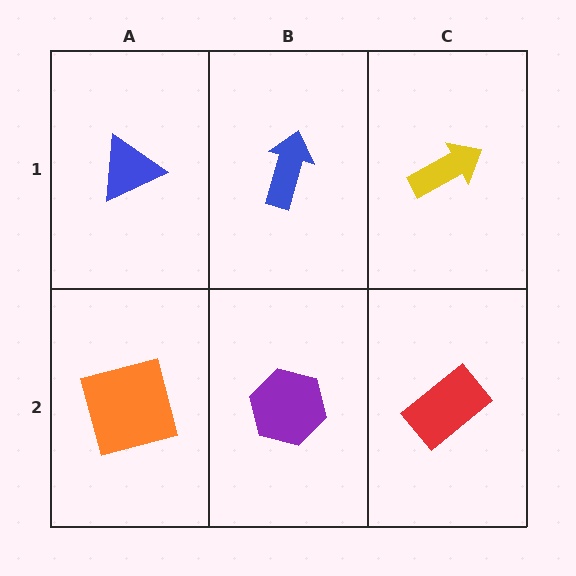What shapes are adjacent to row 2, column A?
A blue triangle (row 1, column A), a purple hexagon (row 2, column B).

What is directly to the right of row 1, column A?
A blue arrow.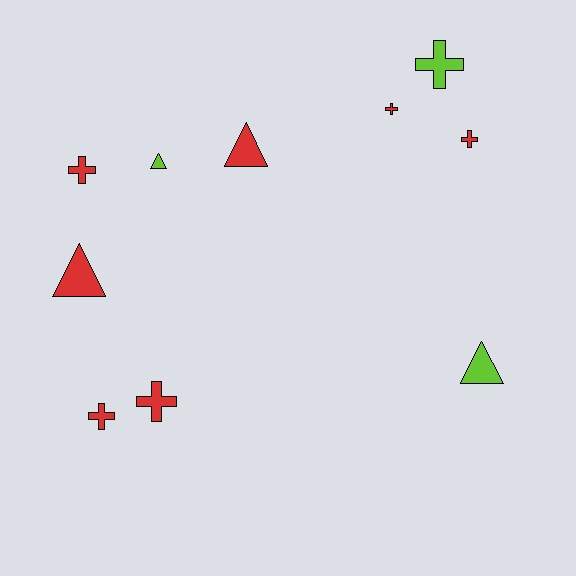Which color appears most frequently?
Red, with 7 objects.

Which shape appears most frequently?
Cross, with 6 objects.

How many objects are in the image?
There are 10 objects.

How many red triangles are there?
There are 2 red triangles.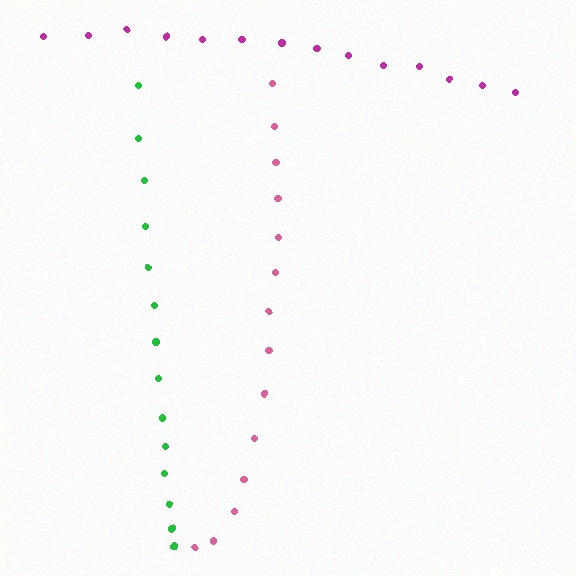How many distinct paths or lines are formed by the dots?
There are 3 distinct paths.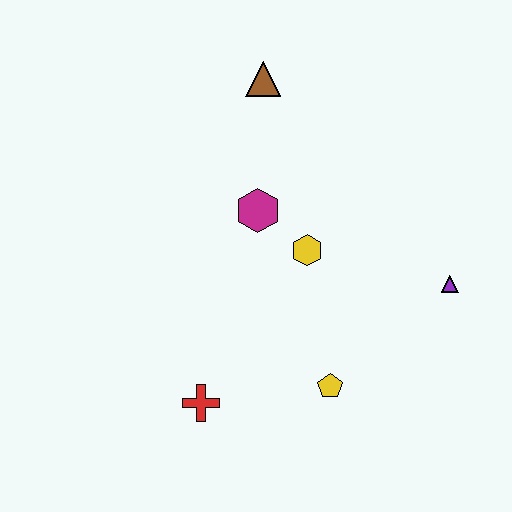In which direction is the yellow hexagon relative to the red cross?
The yellow hexagon is above the red cross.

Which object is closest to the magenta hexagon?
The yellow hexagon is closest to the magenta hexagon.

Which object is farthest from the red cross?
The brown triangle is farthest from the red cross.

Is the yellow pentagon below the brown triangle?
Yes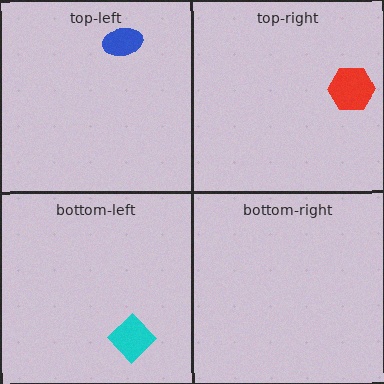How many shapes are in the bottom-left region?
1.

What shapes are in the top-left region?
The blue ellipse.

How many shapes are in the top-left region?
1.